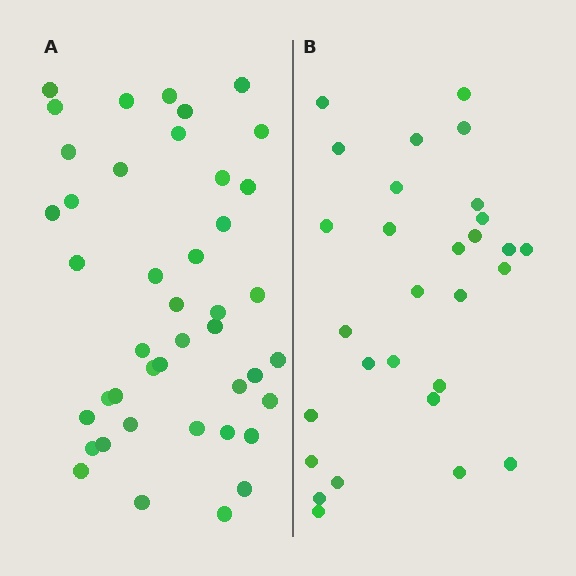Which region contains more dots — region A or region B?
Region A (the left region) has more dots.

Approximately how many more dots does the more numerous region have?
Region A has approximately 15 more dots than region B.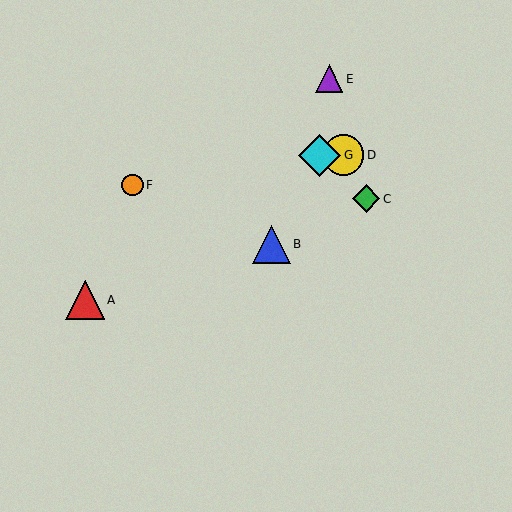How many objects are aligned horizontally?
2 objects (D, G) are aligned horizontally.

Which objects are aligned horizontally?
Objects D, G are aligned horizontally.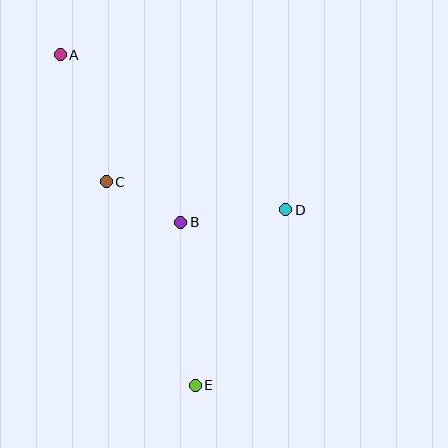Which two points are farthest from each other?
Points A and E are farthest from each other.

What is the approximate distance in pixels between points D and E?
The distance between D and E is approximately 197 pixels.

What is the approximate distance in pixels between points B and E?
The distance between B and E is approximately 164 pixels.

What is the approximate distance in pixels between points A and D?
The distance between A and D is approximately 273 pixels.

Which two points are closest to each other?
Points B and C are closest to each other.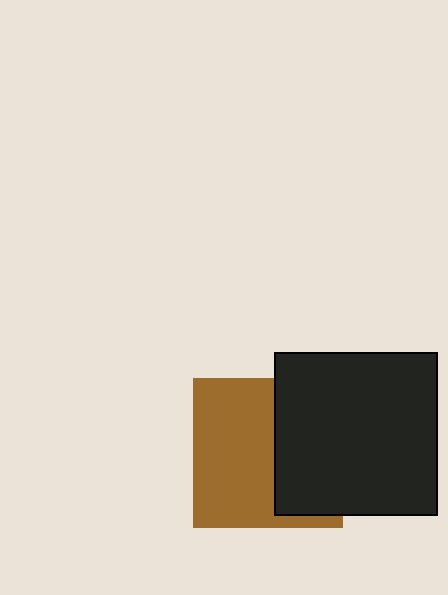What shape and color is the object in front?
The object in front is a black square.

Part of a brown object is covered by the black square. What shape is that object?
It is a square.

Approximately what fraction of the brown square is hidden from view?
Roughly 43% of the brown square is hidden behind the black square.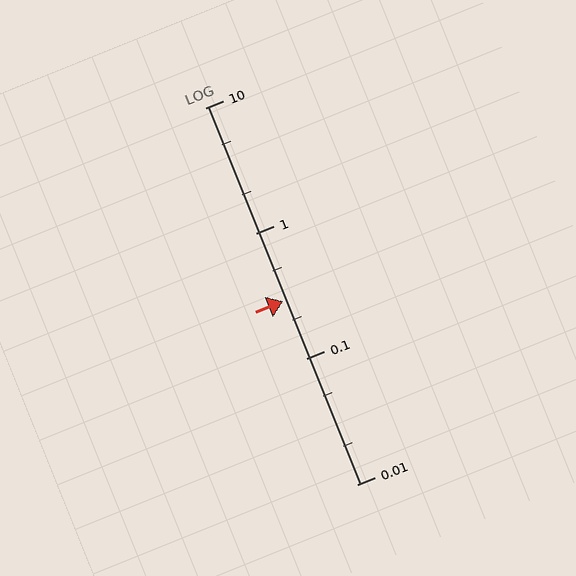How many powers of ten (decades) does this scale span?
The scale spans 3 decades, from 0.01 to 10.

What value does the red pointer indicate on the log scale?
The pointer indicates approximately 0.29.